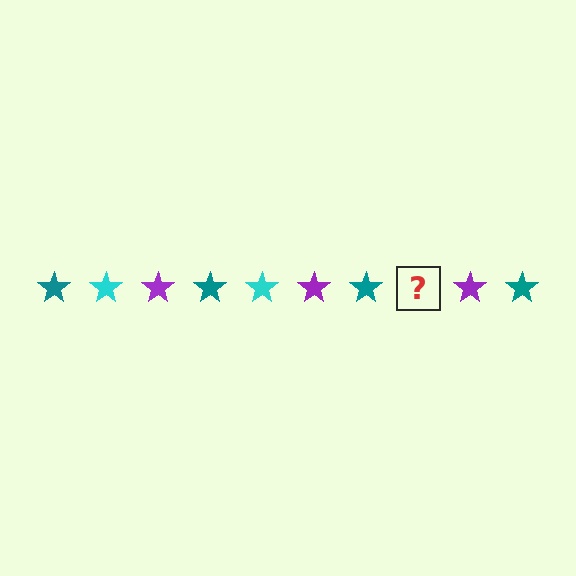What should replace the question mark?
The question mark should be replaced with a cyan star.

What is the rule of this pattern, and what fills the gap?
The rule is that the pattern cycles through teal, cyan, purple stars. The gap should be filled with a cyan star.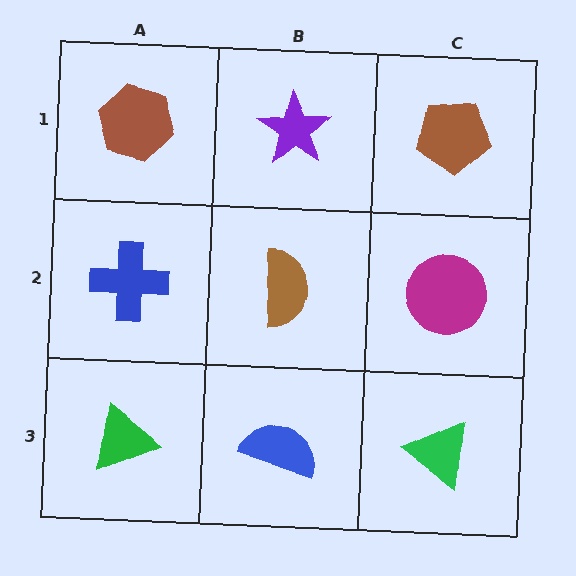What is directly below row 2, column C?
A green triangle.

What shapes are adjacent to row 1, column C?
A magenta circle (row 2, column C), a purple star (row 1, column B).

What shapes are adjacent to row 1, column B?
A brown semicircle (row 2, column B), a brown hexagon (row 1, column A), a brown pentagon (row 1, column C).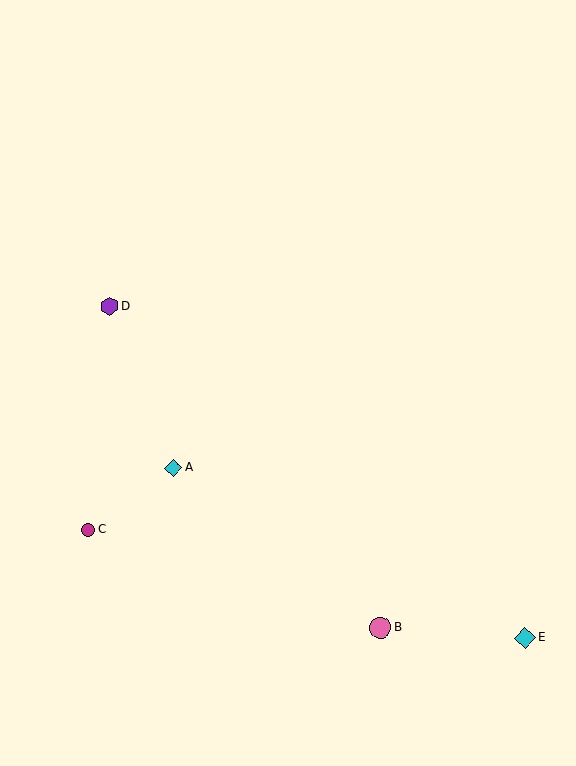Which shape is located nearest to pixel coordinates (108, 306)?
The purple hexagon (labeled D) at (109, 306) is nearest to that location.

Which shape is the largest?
The pink circle (labeled B) is the largest.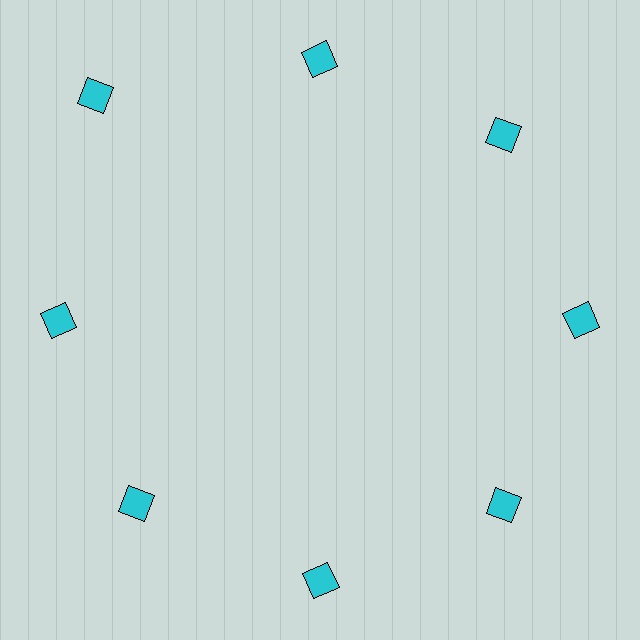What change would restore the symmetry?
The symmetry would be restored by moving it inward, back onto the ring so that all 8 squares sit at equal angles and equal distance from the center.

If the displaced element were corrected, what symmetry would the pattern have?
It would have 8-fold rotational symmetry — the pattern would map onto itself every 45 degrees.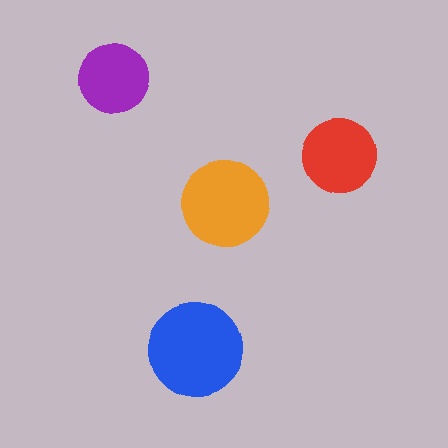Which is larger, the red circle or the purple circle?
The red one.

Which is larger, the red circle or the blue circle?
The blue one.